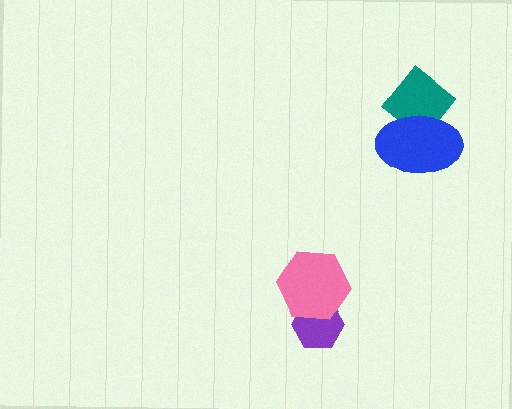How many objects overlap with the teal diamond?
1 object overlaps with the teal diamond.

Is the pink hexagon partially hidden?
No, no other shape covers it.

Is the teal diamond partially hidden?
Yes, it is partially covered by another shape.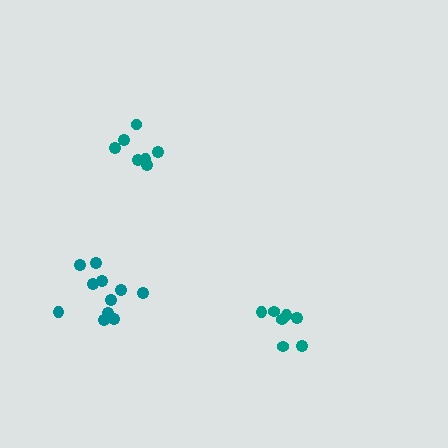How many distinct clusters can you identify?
There are 3 distinct clusters.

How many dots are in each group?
Group 1: 7 dots, Group 2: 11 dots, Group 3: 7 dots (25 total).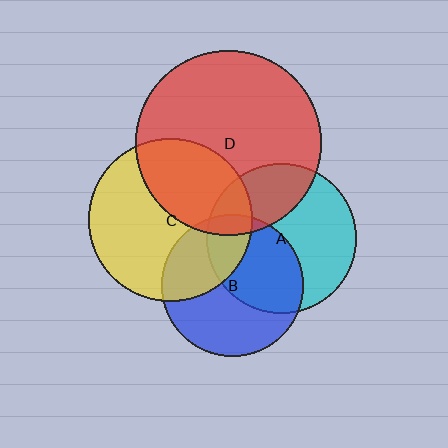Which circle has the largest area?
Circle D (red).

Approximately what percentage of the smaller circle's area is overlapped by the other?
Approximately 20%.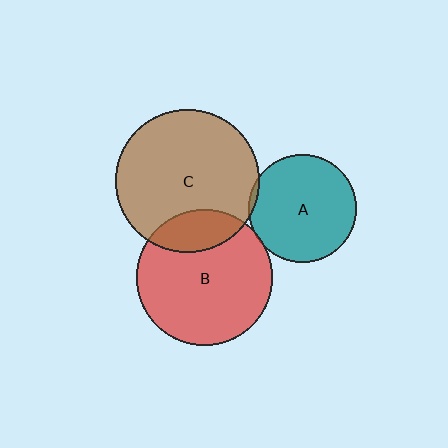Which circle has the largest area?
Circle C (brown).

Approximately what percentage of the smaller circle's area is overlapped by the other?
Approximately 5%.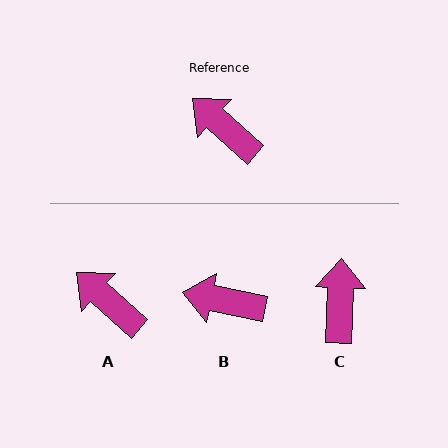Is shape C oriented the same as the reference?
No, it is off by about 50 degrees.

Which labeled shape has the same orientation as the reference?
A.